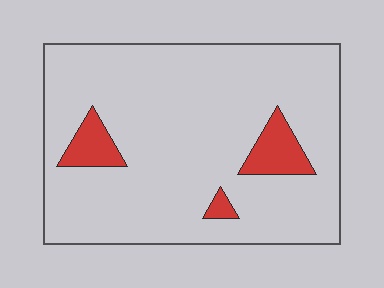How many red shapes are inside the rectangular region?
3.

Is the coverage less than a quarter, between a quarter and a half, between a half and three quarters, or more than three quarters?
Less than a quarter.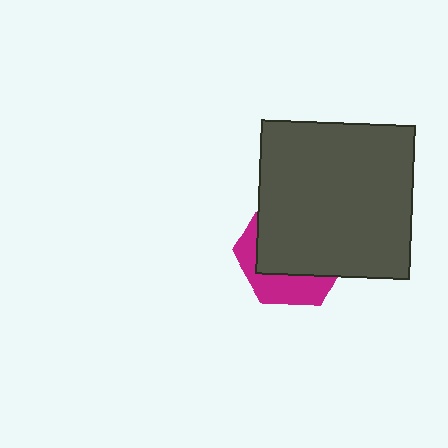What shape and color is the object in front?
The object in front is a dark gray square.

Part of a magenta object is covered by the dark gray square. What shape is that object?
It is a hexagon.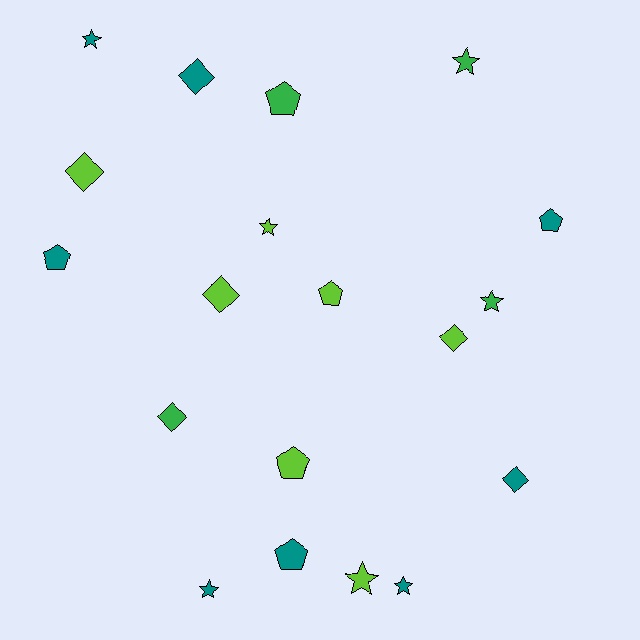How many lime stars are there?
There are 2 lime stars.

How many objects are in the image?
There are 19 objects.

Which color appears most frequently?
Teal, with 8 objects.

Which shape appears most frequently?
Star, with 7 objects.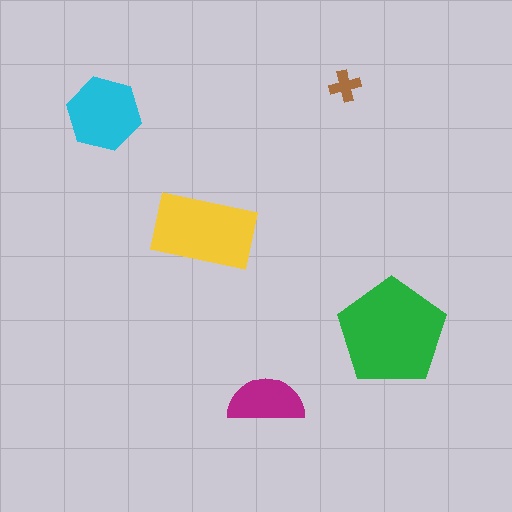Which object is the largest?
The green pentagon.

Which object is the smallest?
The brown cross.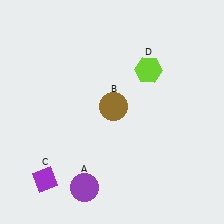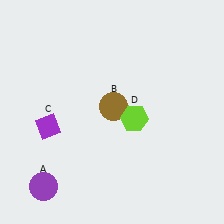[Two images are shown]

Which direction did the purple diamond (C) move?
The purple diamond (C) moved up.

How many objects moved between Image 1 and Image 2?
3 objects moved between the two images.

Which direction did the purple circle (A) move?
The purple circle (A) moved left.